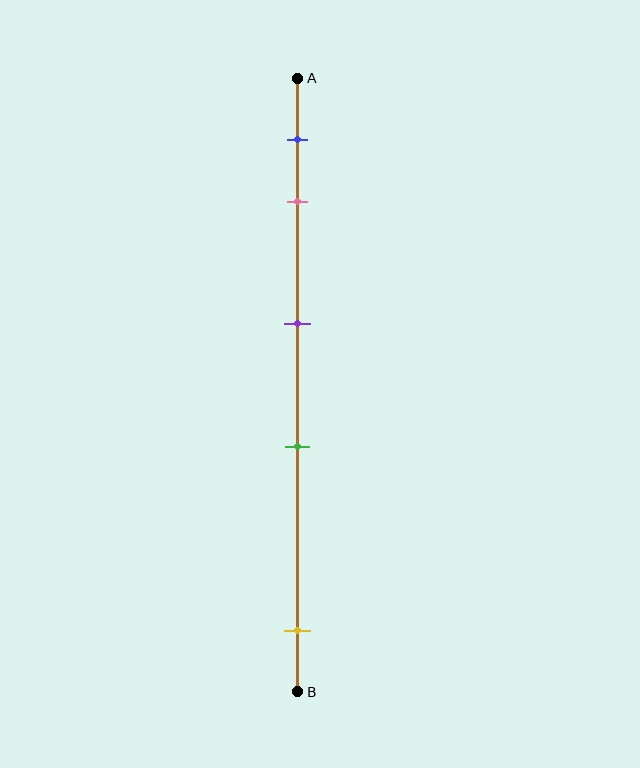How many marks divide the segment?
There are 5 marks dividing the segment.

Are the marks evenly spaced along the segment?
No, the marks are not evenly spaced.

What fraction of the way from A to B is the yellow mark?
The yellow mark is approximately 90% (0.9) of the way from A to B.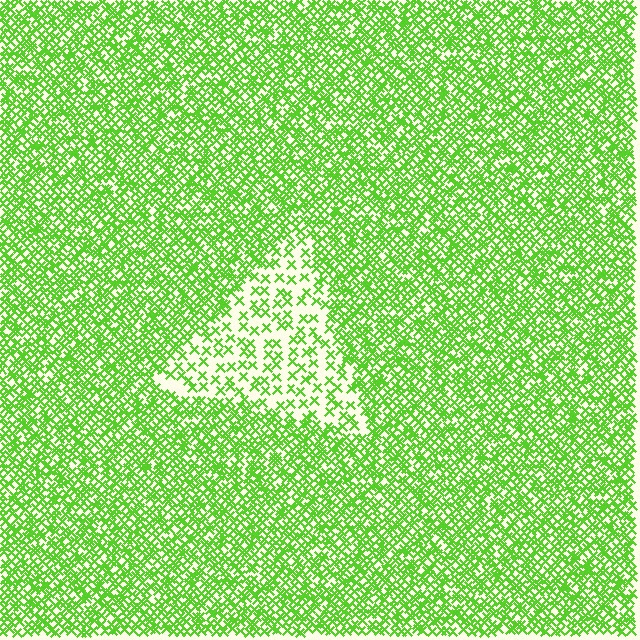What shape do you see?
I see a triangle.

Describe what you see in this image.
The image contains small lime elements arranged at two different densities. A triangle-shaped region is visible where the elements are less densely packed than the surrounding area.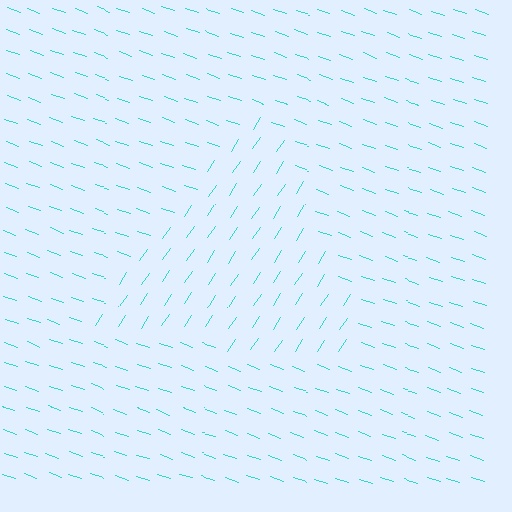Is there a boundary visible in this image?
Yes, there is a texture boundary formed by a change in line orientation.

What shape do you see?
I see a triangle.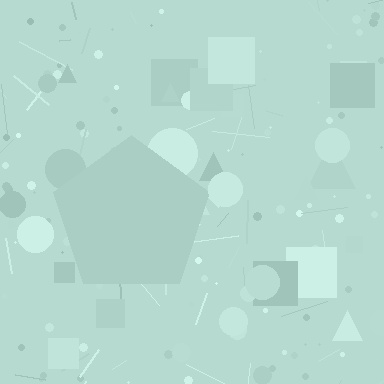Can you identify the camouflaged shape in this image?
The camouflaged shape is a pentagon.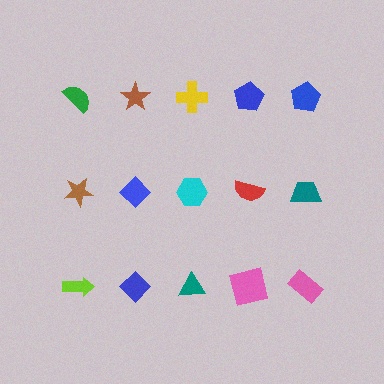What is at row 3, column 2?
A blue diamond.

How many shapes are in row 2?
5 shapes.